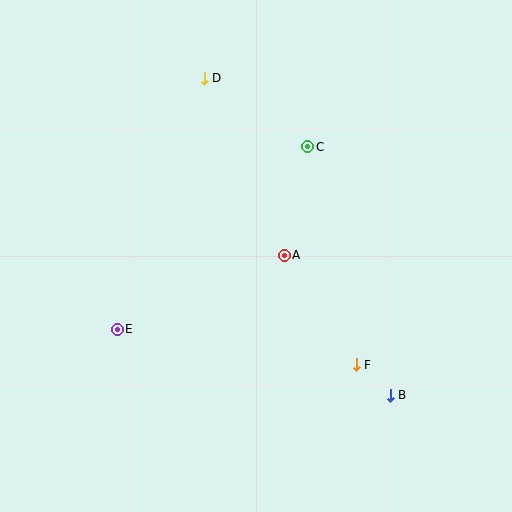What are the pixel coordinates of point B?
Point B is at (390, 395).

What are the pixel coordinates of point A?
Point A is at (284, 255).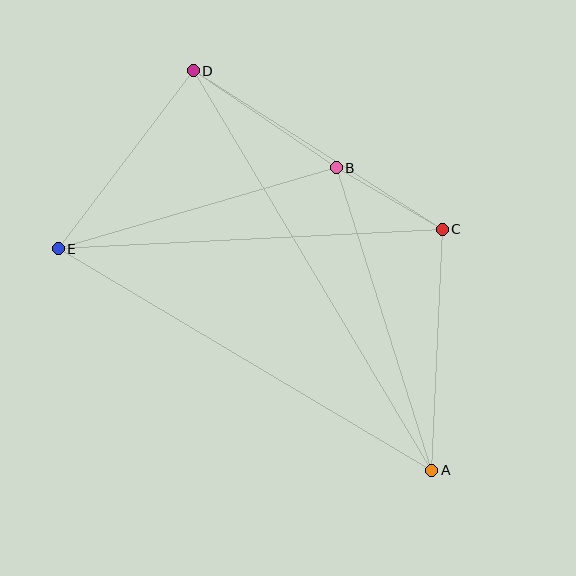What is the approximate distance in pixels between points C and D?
The distance between C and D is approximately 295 pixels.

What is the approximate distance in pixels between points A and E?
The distance between A and E is approximately 435 pixels.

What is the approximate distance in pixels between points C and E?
The distance between C and E is approximately 385 pixels.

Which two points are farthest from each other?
Points A and D are farthest from each other.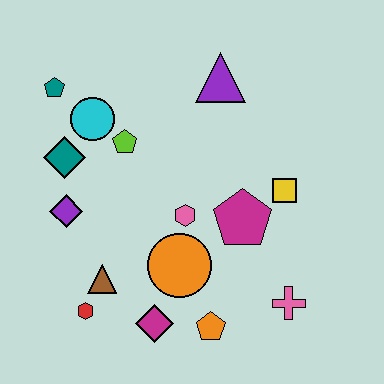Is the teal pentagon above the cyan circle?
Yes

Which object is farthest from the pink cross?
The teal pentagon is farthest from the pink cross.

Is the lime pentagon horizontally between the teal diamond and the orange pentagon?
Yes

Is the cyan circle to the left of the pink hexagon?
Yes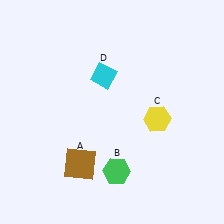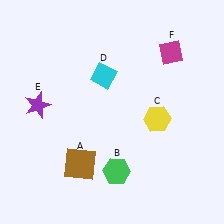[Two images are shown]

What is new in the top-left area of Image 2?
A purple star (E) was added in the top-left area of Image 2.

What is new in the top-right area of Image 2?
A magenta diamond (F) was added in the top-right area of Image 2.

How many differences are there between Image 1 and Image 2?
There are 2 differences between the two images.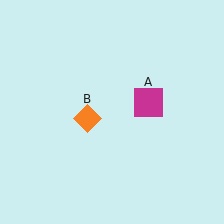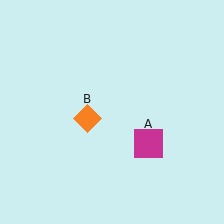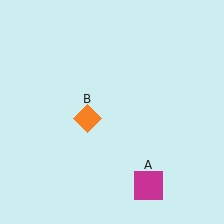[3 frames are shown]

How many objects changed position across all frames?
1 object changed position: magenta square (object A).